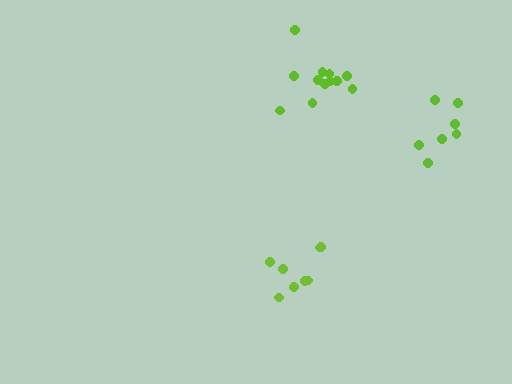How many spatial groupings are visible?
There are 3 spatial groupings.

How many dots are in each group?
Group 1: 7 dots, Group 2: 12 dots, Group 3: 8 dots (27 total).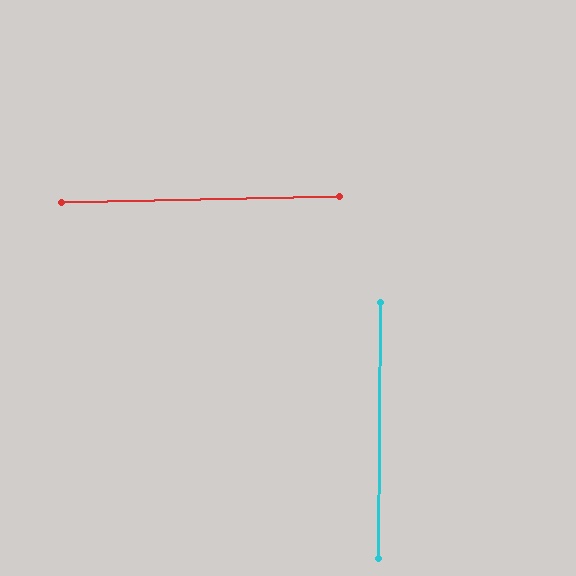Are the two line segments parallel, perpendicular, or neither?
Perpendicular — they meet at approximately 88°.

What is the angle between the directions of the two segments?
Approximately 88 degrees.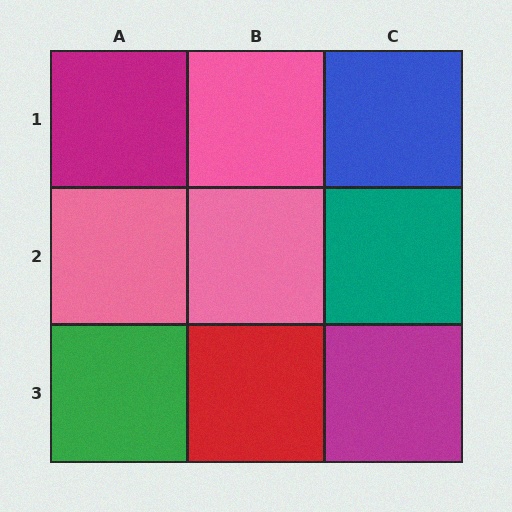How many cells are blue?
1 cell is blue.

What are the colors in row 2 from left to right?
Pink, pink, teal.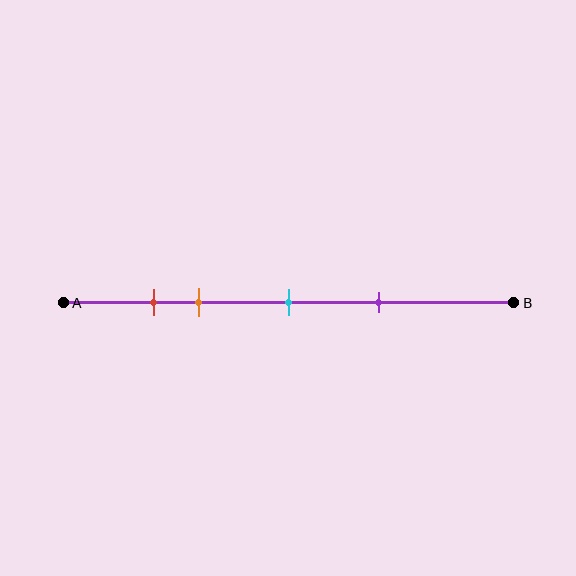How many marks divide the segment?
There are 4 marks dividing the segment.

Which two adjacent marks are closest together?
The red and orange marks are the closest adjacent pair.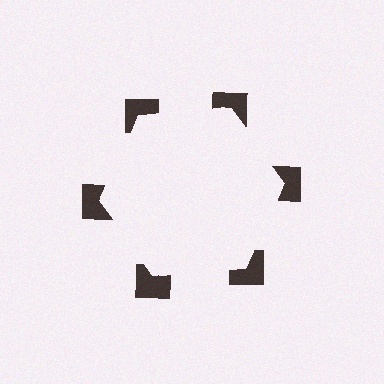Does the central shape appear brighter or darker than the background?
It typically appears slightly brighter than the background, even though no actual brightness change is drawn.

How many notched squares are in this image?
There are 6 — one at each vertex of the illusory hexagon.